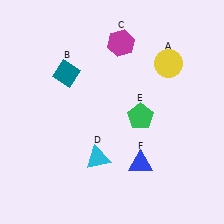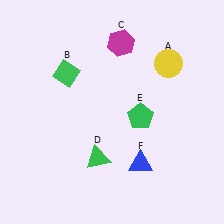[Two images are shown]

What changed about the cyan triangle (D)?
In Image 1, D is cyan. In Image 2, it changed to green.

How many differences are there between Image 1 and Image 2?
There are 2 differences between the two images.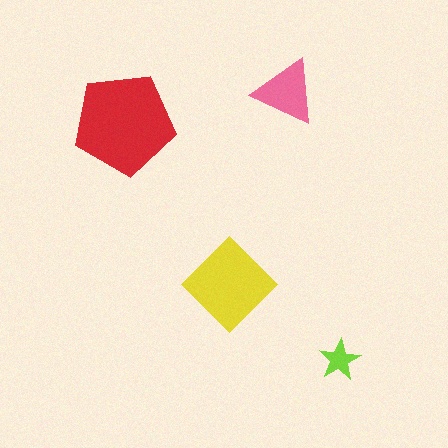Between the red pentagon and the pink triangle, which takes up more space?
The red pentagon.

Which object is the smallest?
The lime star.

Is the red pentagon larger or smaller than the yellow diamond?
Larger.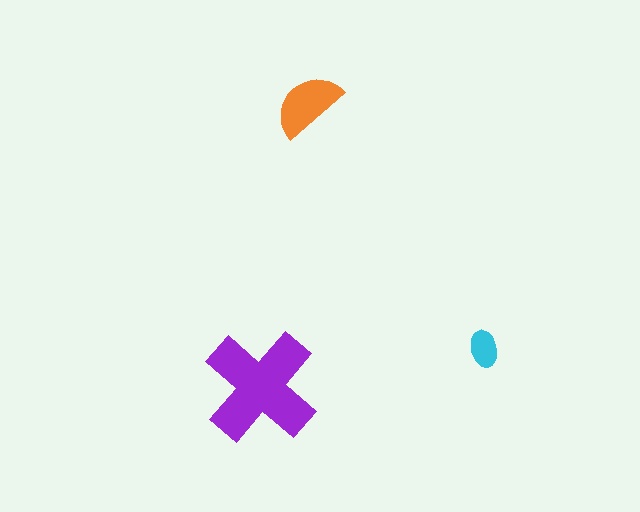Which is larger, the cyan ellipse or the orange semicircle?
The orange semicircle.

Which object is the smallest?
The cyan ellipse.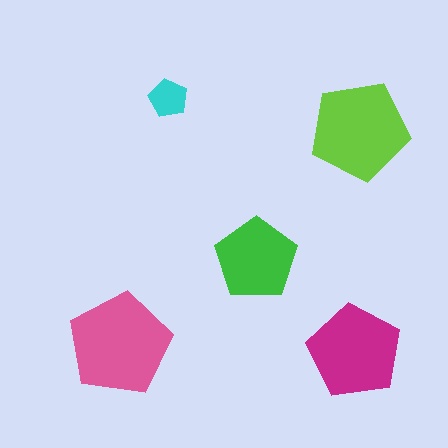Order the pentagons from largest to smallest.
the pink one, the lime one, the magenta one, the green one, the cyan one.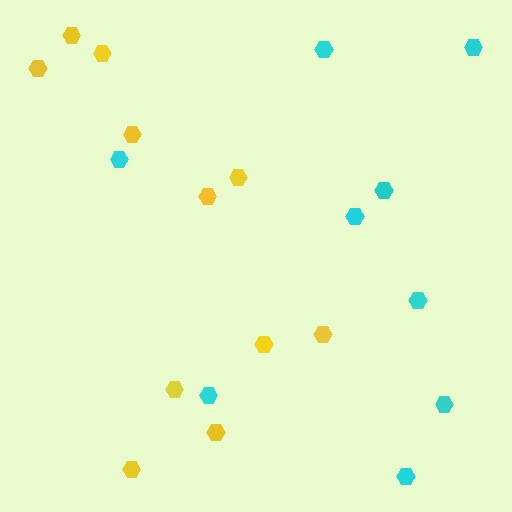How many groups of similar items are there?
There are 2 groups: one group of cyan hexagons (9) and one group of yellow hexagons (11).